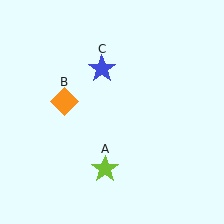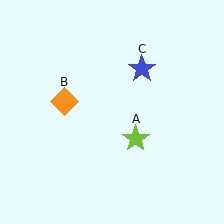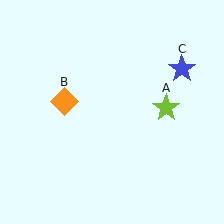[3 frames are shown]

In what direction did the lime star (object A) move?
The lime star (object A) moved up and to the right.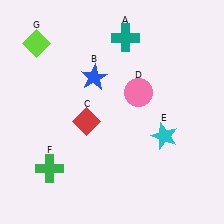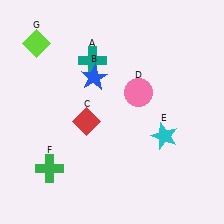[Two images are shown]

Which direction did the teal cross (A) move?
The teal cross (A) moved left.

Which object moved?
The teal cross (A) moved left.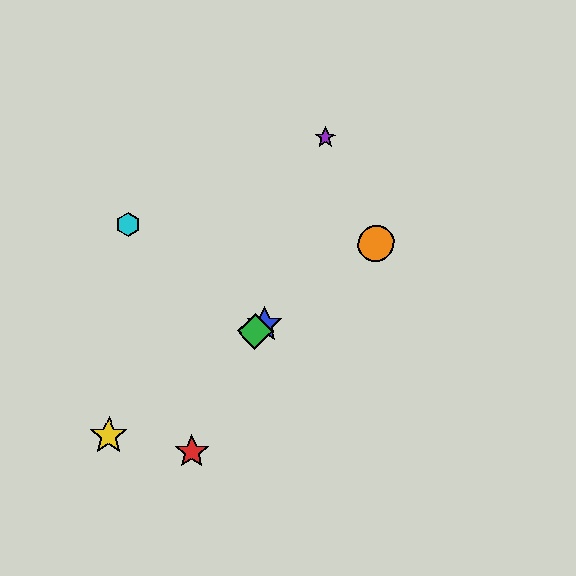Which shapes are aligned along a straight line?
The blue star, the green diamond, the yellow star, the orange circle are aligned along a straight line.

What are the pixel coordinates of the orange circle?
The orange circle is at (376, 244).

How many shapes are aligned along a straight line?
4 shapes (the blue star, the green diamond, the yellow star, the orange circle) are aligned along a straight line.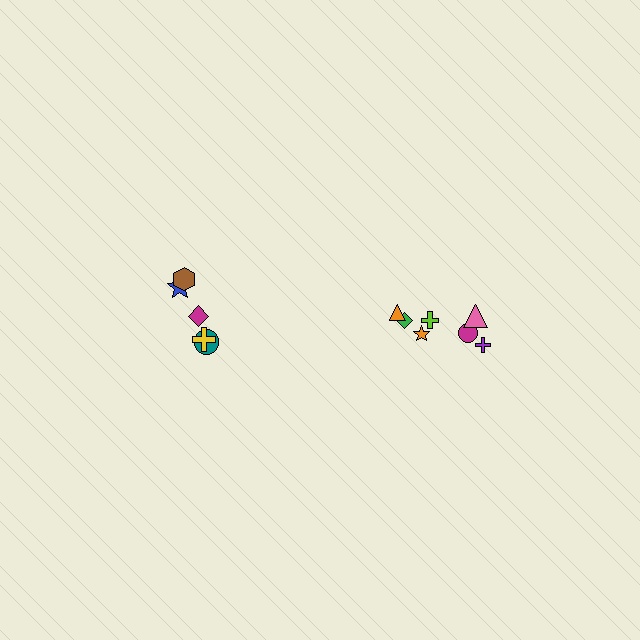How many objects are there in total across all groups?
There are 12 objects.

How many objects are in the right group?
There are 7 objects.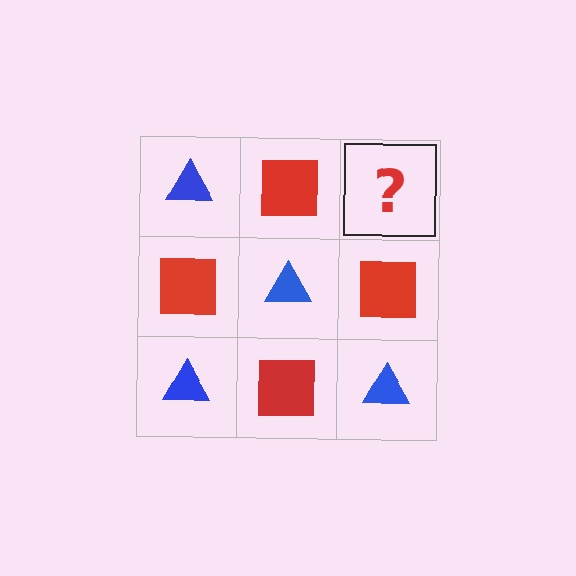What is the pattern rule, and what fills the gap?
The rule is that it alternates blue triangle and red square in a checkerboard pattern. The gap should be filled with a blue triangle.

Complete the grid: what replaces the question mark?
The question mark should be replaced with a blue triangle.